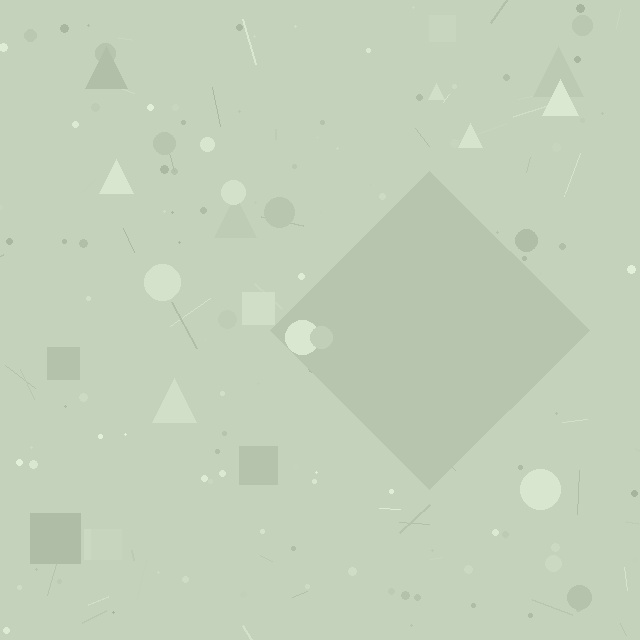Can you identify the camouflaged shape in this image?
The camouflaged shape is a diamond.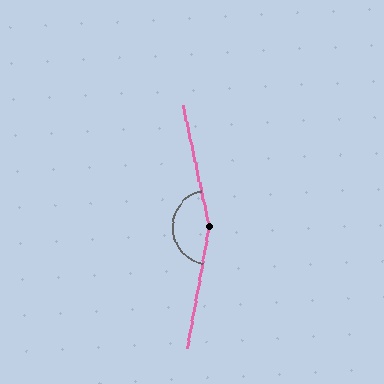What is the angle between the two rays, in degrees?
Approximately 157 degrees.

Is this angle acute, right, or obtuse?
It is obtuse.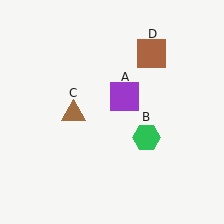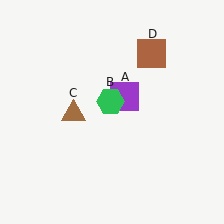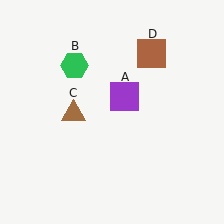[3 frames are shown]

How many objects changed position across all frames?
1 object changed position: green hexagon (object B).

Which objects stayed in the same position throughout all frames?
Purple square (object A) and brown triangle (object C) and brown square (object D) remained stationary.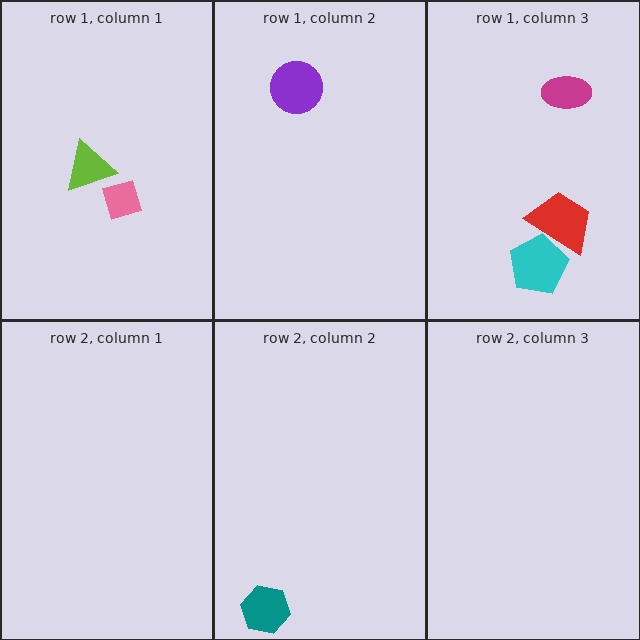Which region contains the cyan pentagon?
The row 1, column 3 region.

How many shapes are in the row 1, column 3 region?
3.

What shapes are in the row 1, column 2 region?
The purple circle.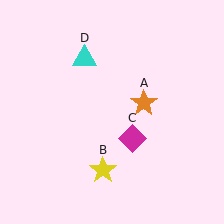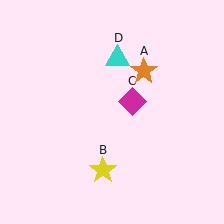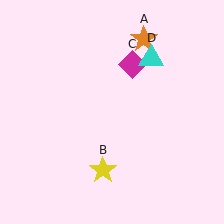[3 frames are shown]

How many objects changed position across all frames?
3 objects changed position: orange star (object A), magenta diamond (object C), cyan triangle (object D).